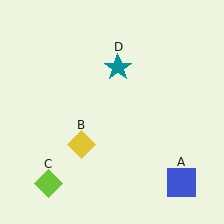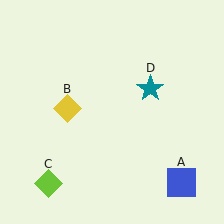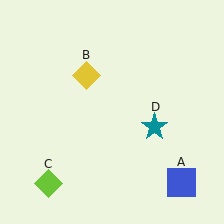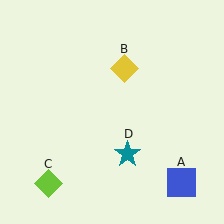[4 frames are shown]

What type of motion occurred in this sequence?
The yellow diamond (object B), teal star (object D) rotated clockwise around the center of the scene.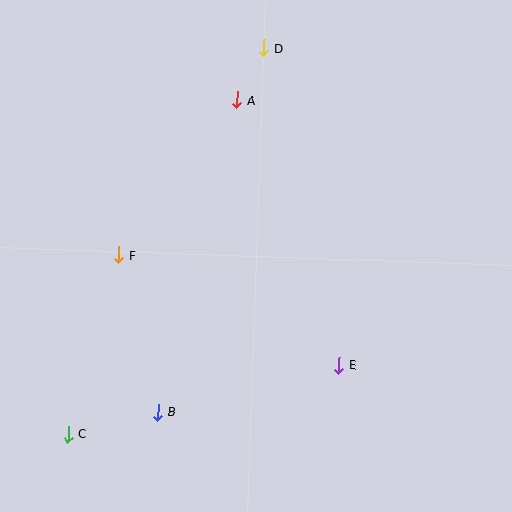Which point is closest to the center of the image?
Point E at (339, 365) is closest to the center.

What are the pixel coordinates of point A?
Point A is at (237, 100).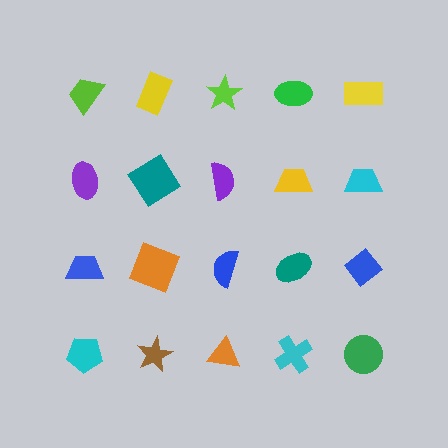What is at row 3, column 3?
A blue semicircle.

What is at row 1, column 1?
A lime trapezoid.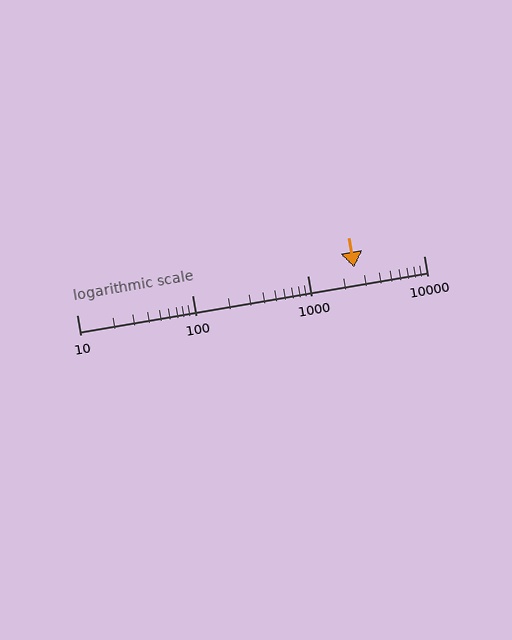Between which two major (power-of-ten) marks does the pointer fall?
The pointer is between 1000 and 10000.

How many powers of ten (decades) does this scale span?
The scale spans 3 decades, from 10 to 10000.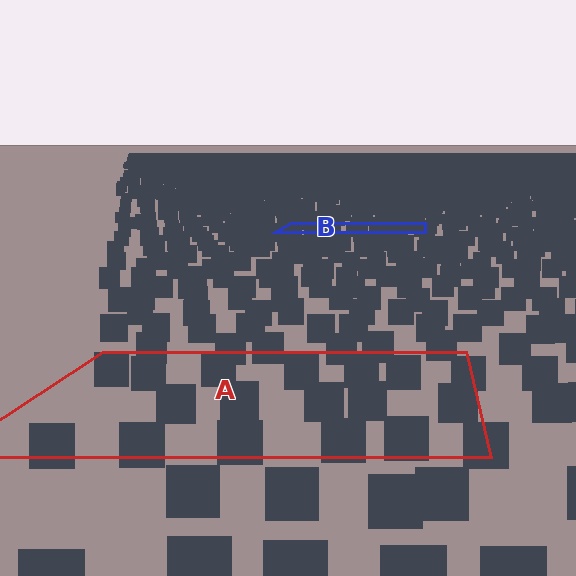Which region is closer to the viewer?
Region A is closer. The texture elements there are larger and more spread out.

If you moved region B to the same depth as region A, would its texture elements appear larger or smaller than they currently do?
They would appear larger. At a closer depth, the same texture elements are projected at a bigger on-screen size.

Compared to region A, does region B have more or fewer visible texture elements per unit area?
Region B has more texture elements per unit area — they are packed more densely because it is farther away.